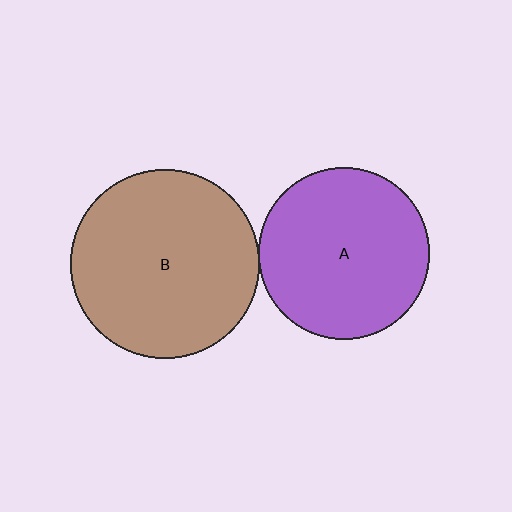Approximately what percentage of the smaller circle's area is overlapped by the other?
Approximately 5%.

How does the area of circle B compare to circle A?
Approximately 1.2 times.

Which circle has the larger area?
Circle B (brown).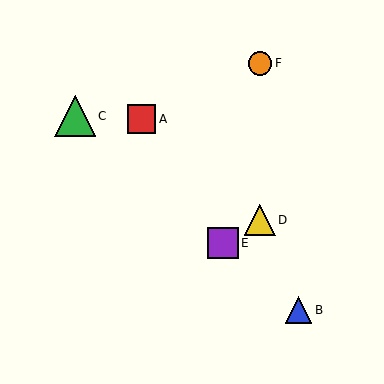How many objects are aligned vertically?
2 objects (D, F) are aligned vertically.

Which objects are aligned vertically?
Objects D, F are aligned vertically.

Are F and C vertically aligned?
No, F is at x≈260 and C is at x≈75.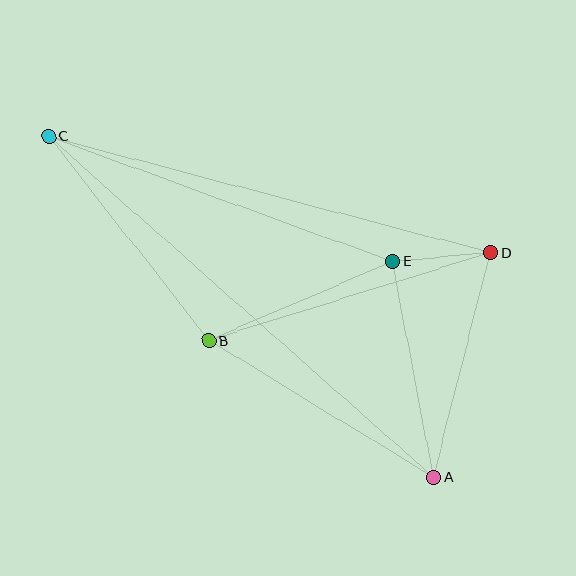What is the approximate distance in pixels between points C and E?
The distance between C and E is approximately 366 pixels.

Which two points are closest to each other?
Points D and E are closest to each other.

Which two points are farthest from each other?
Points A and C are farthest from each other.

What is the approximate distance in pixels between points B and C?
The distance between B and C is approximately 259 pixels.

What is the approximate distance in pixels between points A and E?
The distance between A and E is approximately 220 pixels.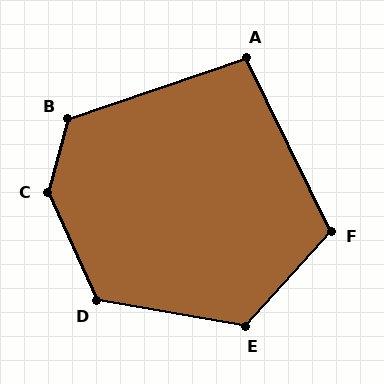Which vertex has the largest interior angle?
C, at approximately 140 degrees.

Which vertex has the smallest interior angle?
A, at approximately 98 degrees.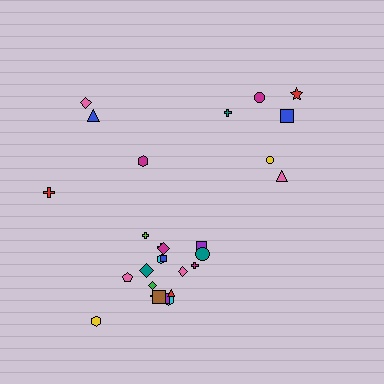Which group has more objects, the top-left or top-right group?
The top-right group.